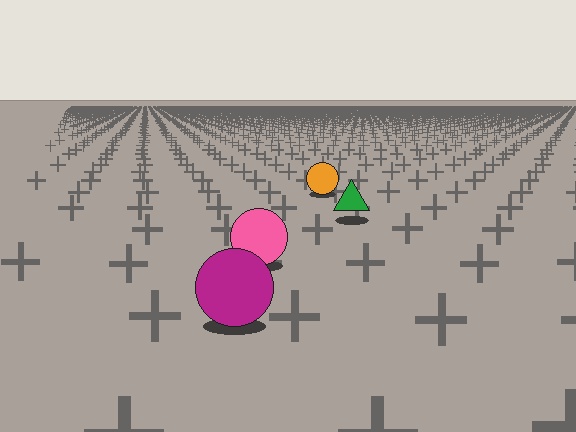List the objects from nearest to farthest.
From nearest to farthest: the magenta circle, the pink circle, the green triangle, the orange circle.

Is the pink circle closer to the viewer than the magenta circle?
No. The magenta circle is closer — you can tell from the texture gradient: the ground texture is coarser near it.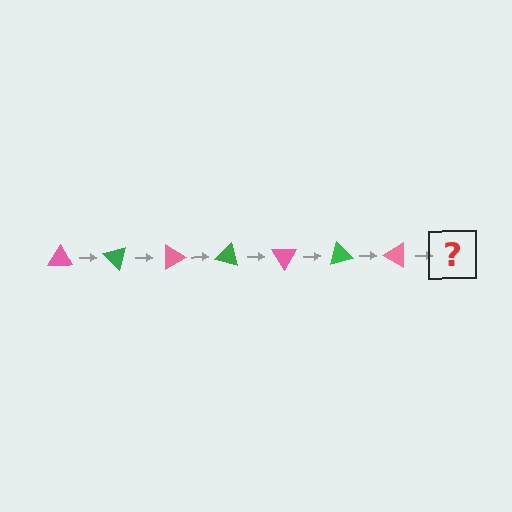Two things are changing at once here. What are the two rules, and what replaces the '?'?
The two rules are that it rotates 45 degrees each step and the color cycles through pink and green. The '?' should be a green triangle, rotated 315 degrees from the start.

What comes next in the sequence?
The next element should be a green triangle, rotated 315 degrees from the start.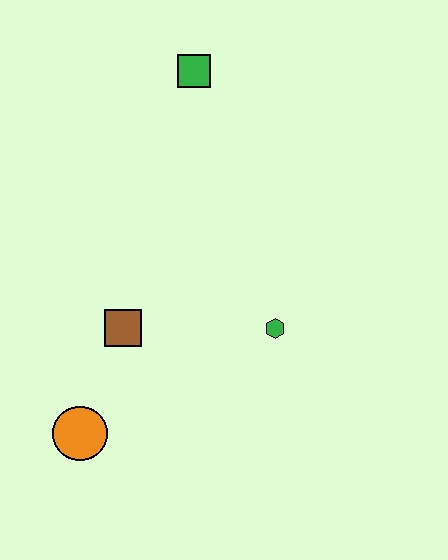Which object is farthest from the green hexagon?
The green square is farthest from the green hexagon.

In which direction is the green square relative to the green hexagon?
The green square is above the green hexagon.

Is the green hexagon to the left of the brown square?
No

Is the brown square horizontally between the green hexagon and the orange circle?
Yes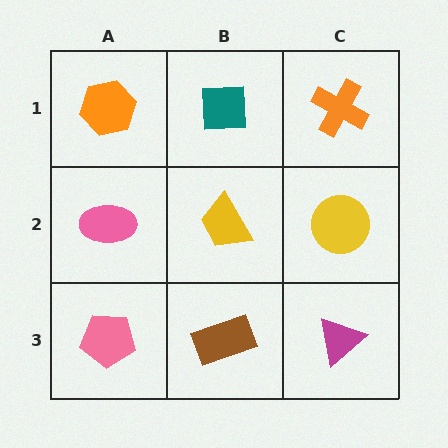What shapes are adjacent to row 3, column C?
A yellow circle (row 2, column C), a brown rectangle (row 3, column B).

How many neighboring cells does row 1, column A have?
2.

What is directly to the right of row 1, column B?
An orange cross.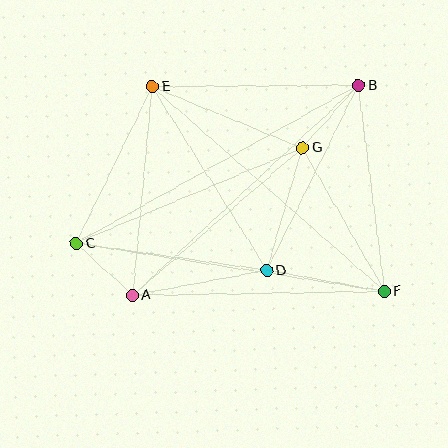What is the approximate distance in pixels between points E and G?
The distance between E and G is approximately 162 pixels.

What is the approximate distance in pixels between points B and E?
The distance between B and E is approximately 206 pixels.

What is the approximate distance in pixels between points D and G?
The distance between D and G is approximately 128 pixels.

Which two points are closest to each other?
Points A and C are closest to each other.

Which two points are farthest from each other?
Points B and C are farthest from each other.